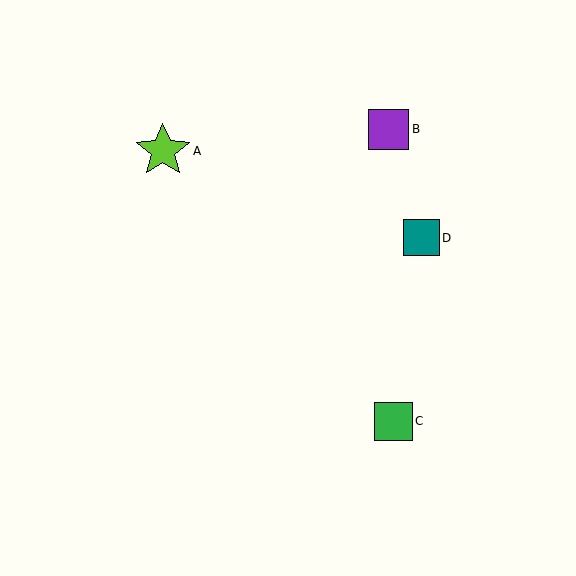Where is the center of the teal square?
The center of the teal square is at (421, 238).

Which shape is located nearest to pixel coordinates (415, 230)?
The teal square (labeled D) at (421, 238) is nearest to that location.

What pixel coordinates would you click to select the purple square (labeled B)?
Click at (389, 129) to select the purple square B.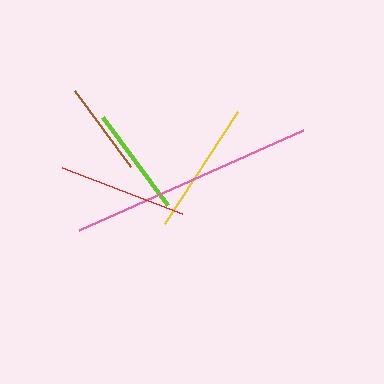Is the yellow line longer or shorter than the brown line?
The yellow line is longer than the brown line.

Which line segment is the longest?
The pink line is the longest at approximately 246 pixels.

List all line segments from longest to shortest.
From longest to shortest: pink, yellow, red, lime, brown.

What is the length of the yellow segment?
The yellow segment is approximately 134 pixels long.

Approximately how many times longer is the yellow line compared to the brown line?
The yellow line is approximately 1.4 times the length of the brown line.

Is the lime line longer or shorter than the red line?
The red line is longer than the lime line.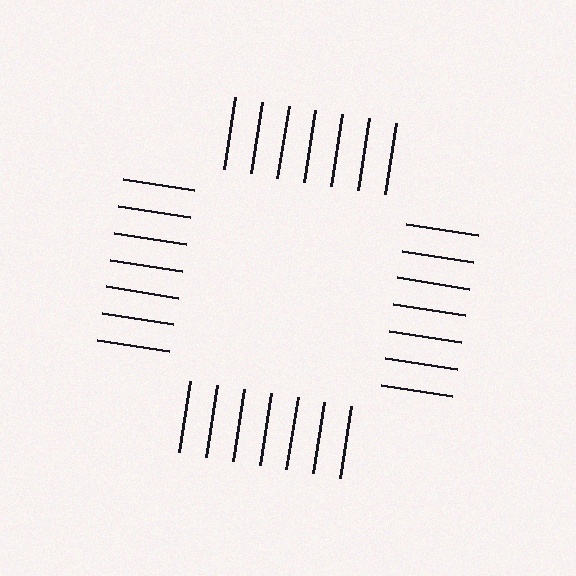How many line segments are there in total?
28 — 7 along each of the 4 edges.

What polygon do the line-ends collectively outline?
An illusory square — the line segments terminate on its edges but no continuous stroke is drawn.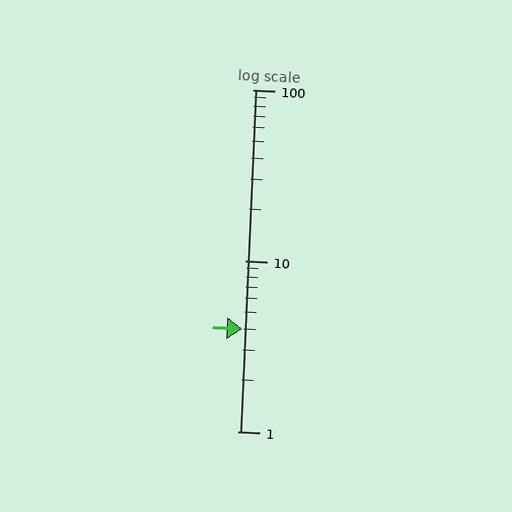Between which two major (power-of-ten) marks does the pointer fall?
The pointer is between 1 and 10.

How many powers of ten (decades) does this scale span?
The scale spans 2 decades, from 1 to 100.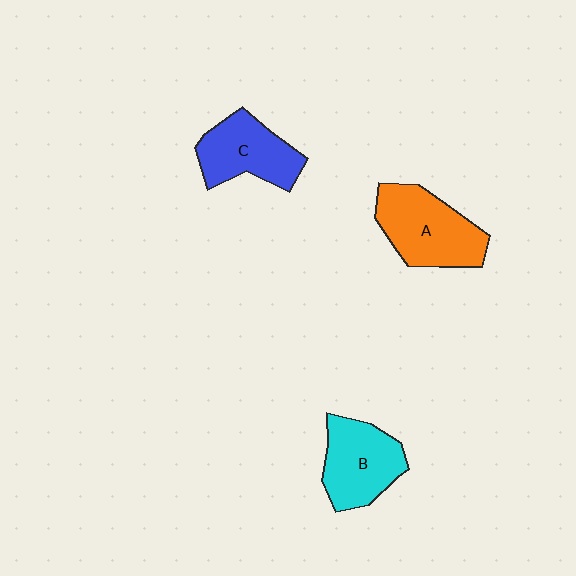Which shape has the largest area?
Shape A (orange).